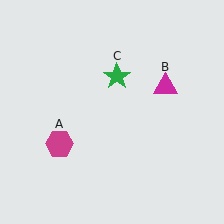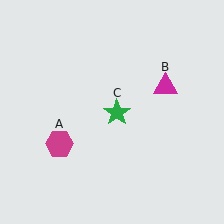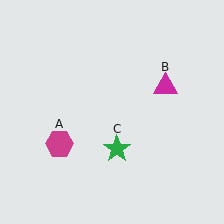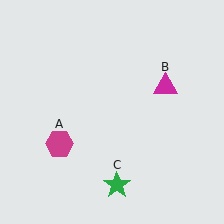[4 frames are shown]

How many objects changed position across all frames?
1 object changed position: green star (object C).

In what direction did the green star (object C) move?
The green star (object C) moved down.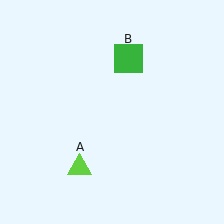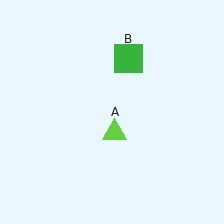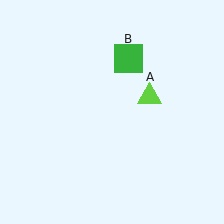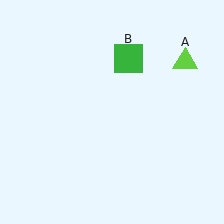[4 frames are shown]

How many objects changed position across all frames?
1 object changed position: lime triangle (object A).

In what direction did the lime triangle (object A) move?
The lime triangle (object A) moved up and to the right.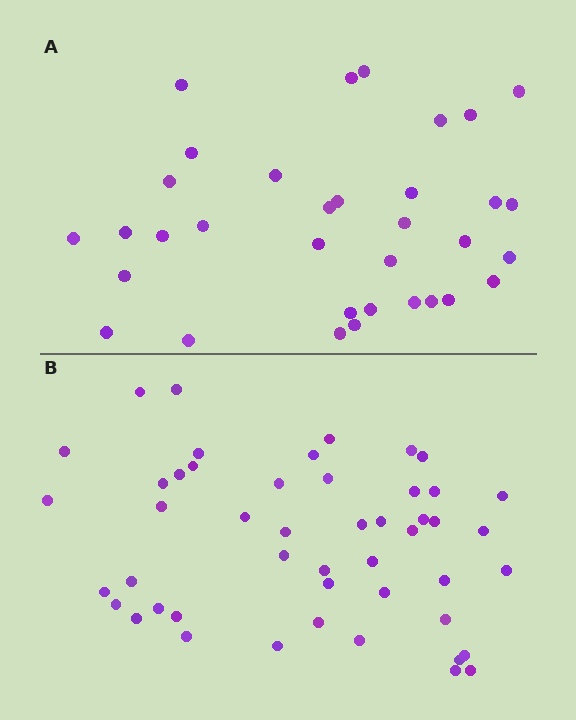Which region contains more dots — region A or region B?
Region B (the bottom region) has more dots.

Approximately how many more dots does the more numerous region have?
Region B has approximately 15 more dots than region A.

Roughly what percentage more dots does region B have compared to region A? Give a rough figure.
About 40% more.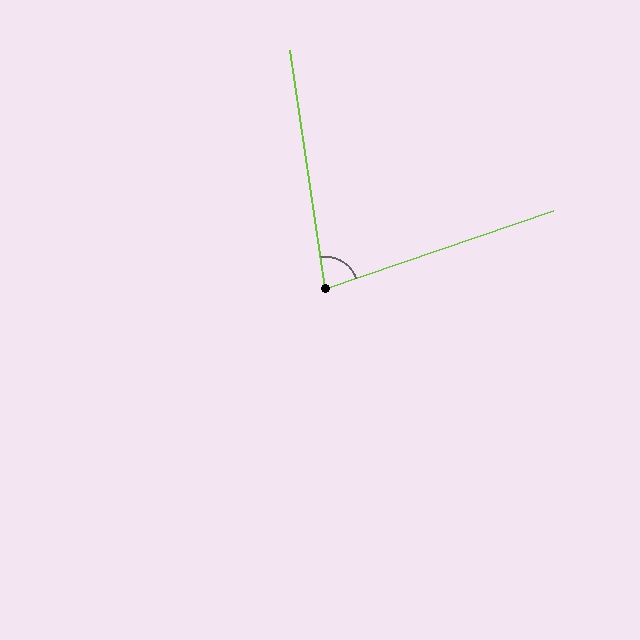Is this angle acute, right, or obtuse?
It is acute.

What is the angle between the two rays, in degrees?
Approximately 80 degrees.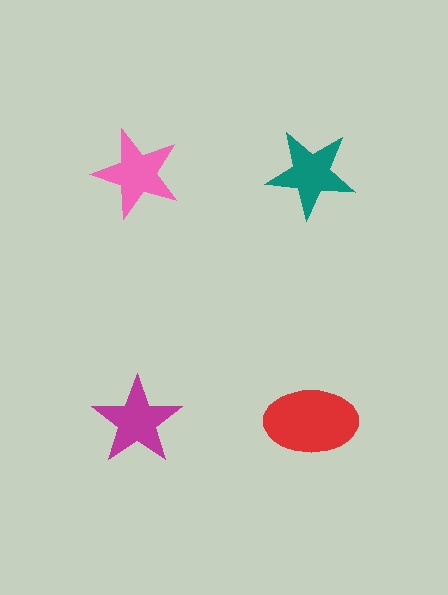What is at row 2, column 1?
A magenta star.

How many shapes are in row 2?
2 shapes.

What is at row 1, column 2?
A teal star.